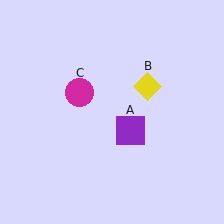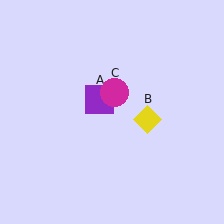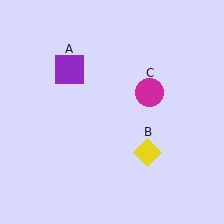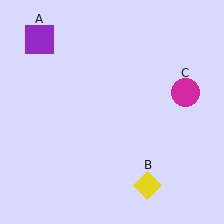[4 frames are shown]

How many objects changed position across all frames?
3 objects changed position: purple square (object A), yellow diamond (object B), magenta circle (object C).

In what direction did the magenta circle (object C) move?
The magenta circle (object C) moved right.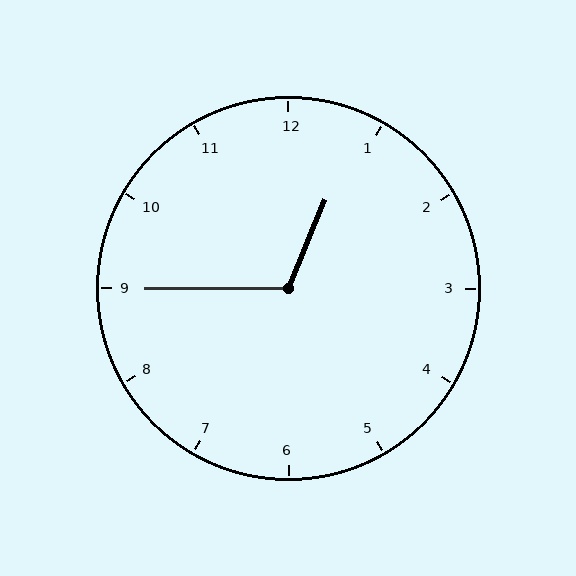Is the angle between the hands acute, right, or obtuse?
It is obtuse.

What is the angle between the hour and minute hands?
Approximately 112 degrees.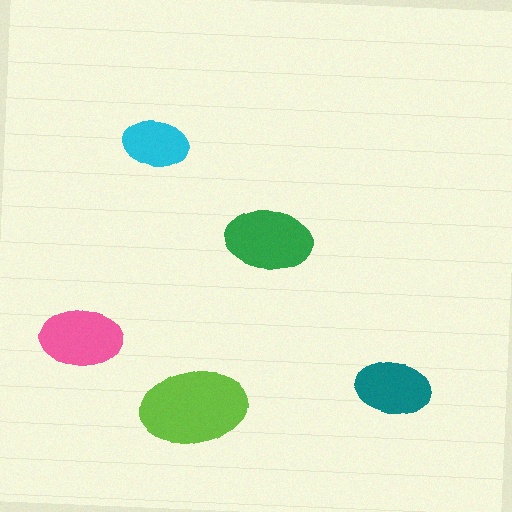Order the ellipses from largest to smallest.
the lime one, the green one, the pink one, the teal one, the cyan one.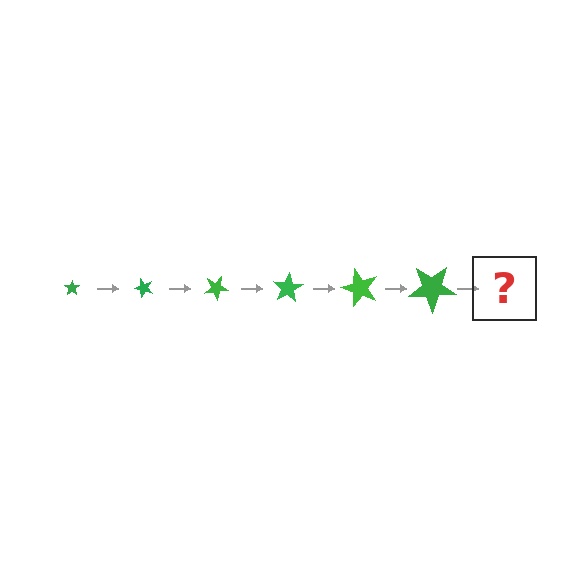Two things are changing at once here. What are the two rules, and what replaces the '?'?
The two rules are that the star grows larger each step and it rotates 50 degrees each step. The '?' should be a star, larger than the previous one and rotated 300 degrees from the start.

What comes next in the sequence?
The next element should be a star, larger than the previous one and rotated 300 degrees from the start.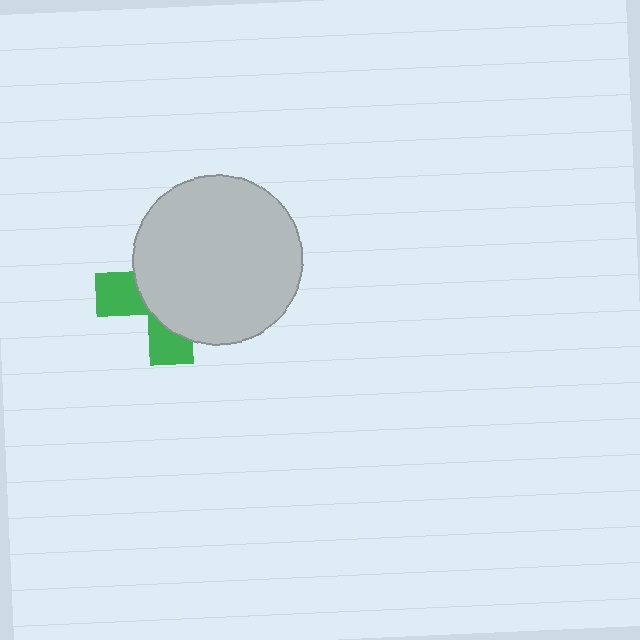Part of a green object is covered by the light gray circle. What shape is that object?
It is a cross.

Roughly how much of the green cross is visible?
A small part of it is visible (roughly 32%).